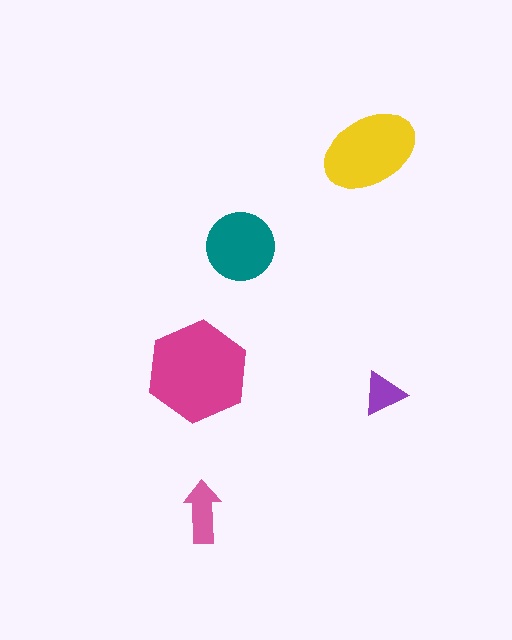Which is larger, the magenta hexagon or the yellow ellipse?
The magenta hexagon.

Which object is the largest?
The magenta hexagon.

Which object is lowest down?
The pink arrow is bottommost.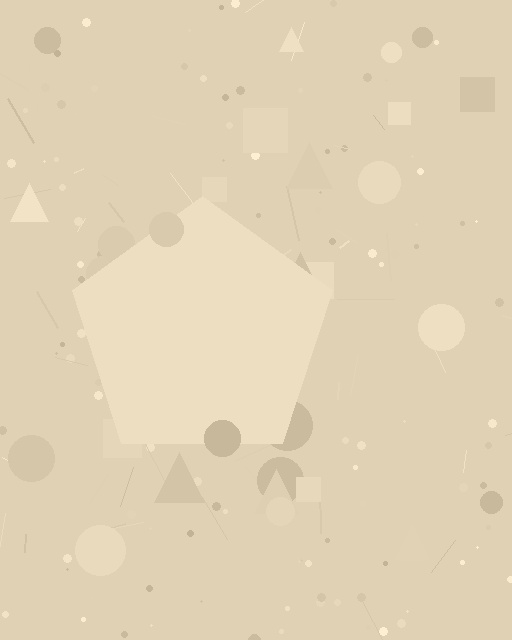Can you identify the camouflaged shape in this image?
The camouflaged shape is a pentagon.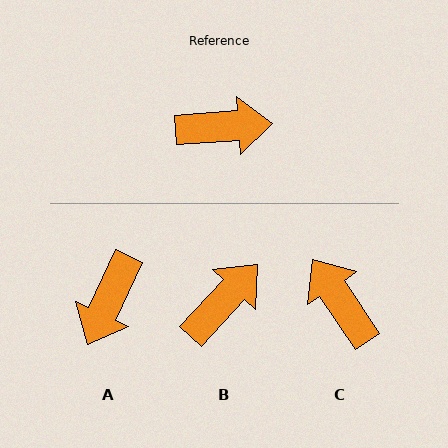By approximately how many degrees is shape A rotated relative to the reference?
Approximately 119 degrees clockwise.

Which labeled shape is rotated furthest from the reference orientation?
C, about 120 degrees away.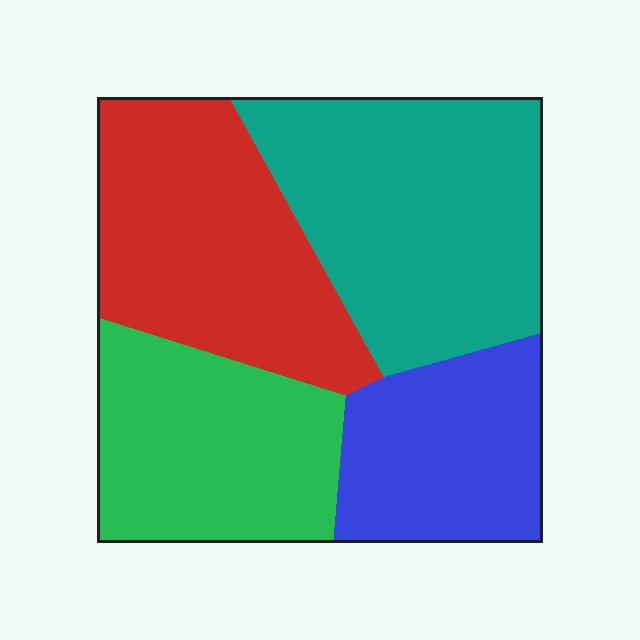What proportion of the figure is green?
Green covers 23% of the figure.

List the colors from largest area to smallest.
From largest to smallest: teal, red, green, blue.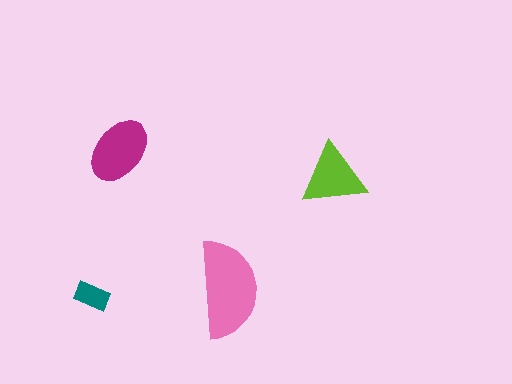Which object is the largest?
The pink semicircle.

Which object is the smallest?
The teal rectangle.